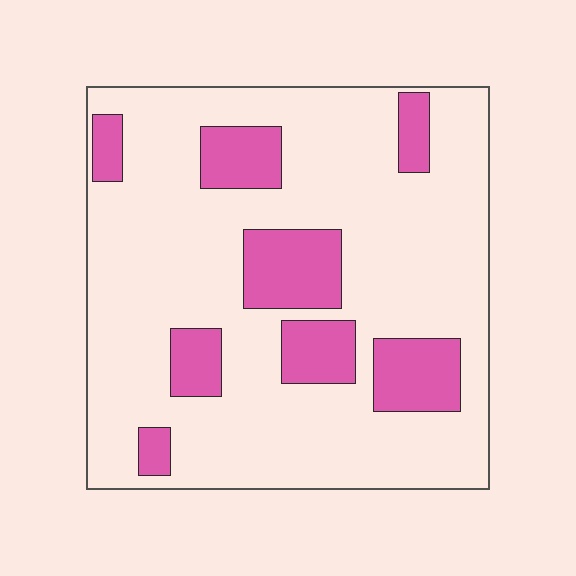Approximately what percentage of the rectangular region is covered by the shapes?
Approximately 20%.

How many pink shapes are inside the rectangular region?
8.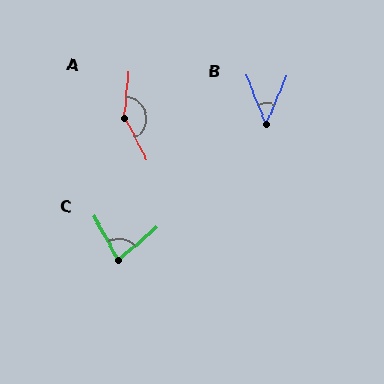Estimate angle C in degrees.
Approximately 78 degrees.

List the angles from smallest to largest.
B (44°), C (78°), A (146°).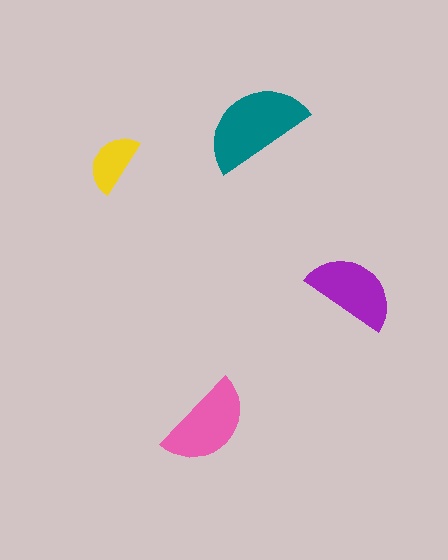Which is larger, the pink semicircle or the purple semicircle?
The pink one.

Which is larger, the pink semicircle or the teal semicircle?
The teal one.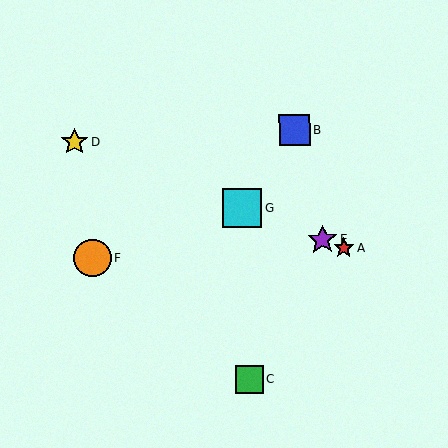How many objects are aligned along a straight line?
4 objects (A, D, E, G) are aligned along a straight line.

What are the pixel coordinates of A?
Object A is at (344, 248).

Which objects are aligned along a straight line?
Objects A, D, E, G are aligned along a straight line.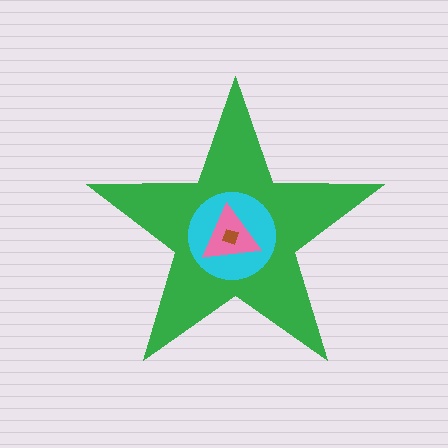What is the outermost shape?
The green star.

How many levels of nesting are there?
4.